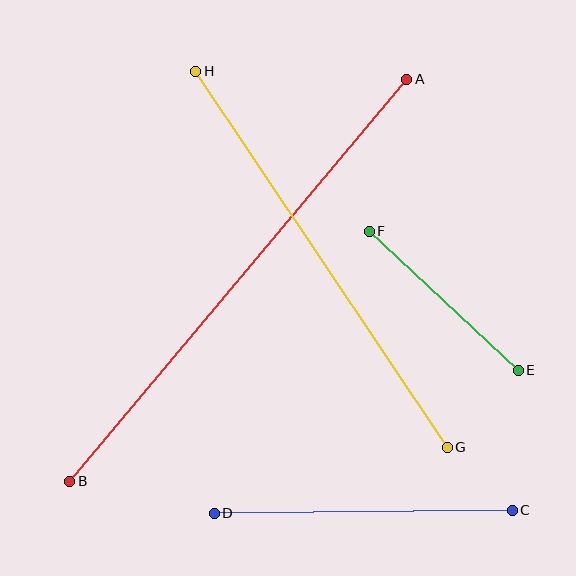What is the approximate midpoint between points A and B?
The midpoint is at approximately (238, 280) pixels.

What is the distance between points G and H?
The distance is approximately 452 pixels.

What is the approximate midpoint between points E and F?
The midpoint is at approximately (444, 301) pixels.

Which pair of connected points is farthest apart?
Points A and B are farthest apart.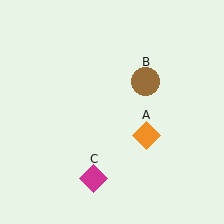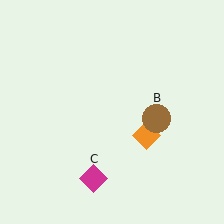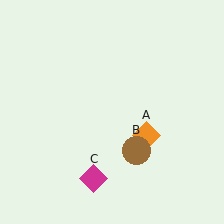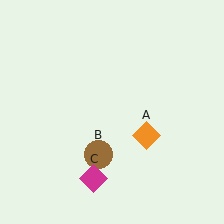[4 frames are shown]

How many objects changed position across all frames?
1 object changed position: brown circle (object B).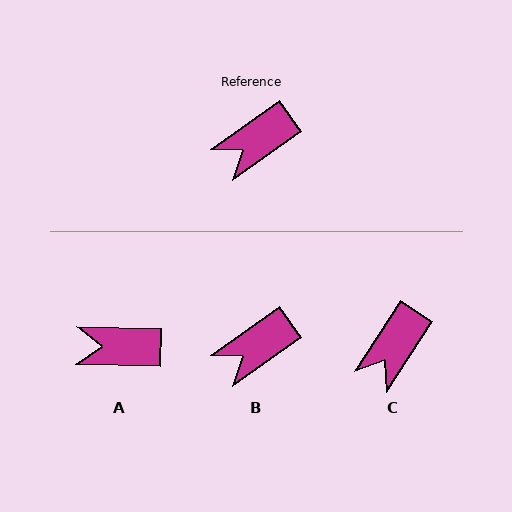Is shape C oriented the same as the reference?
No, it is off by about 22 degrees.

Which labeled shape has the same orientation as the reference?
B.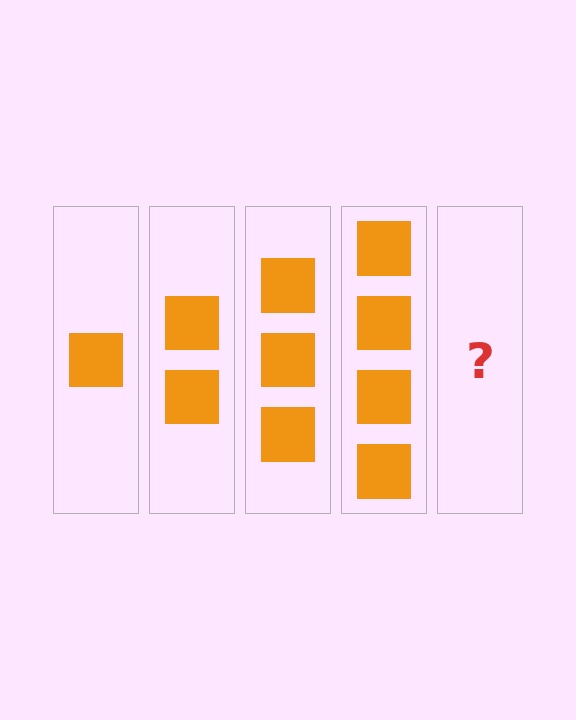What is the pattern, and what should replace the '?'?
The pattern is that each step adds one more square. The '?' should be 5 squares.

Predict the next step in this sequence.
The next step is 5 squares.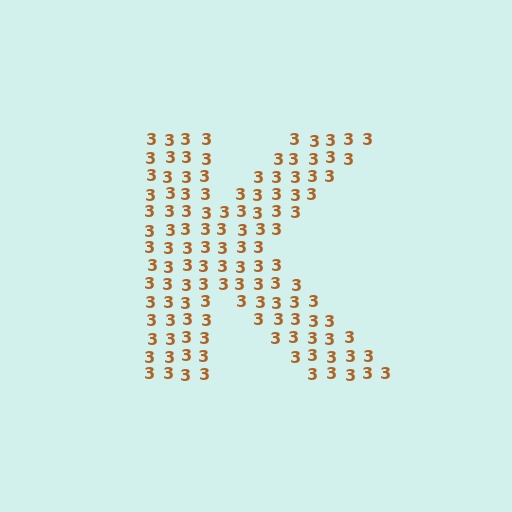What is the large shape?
The large shape is the letter K.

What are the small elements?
The small elements are digit 3's.